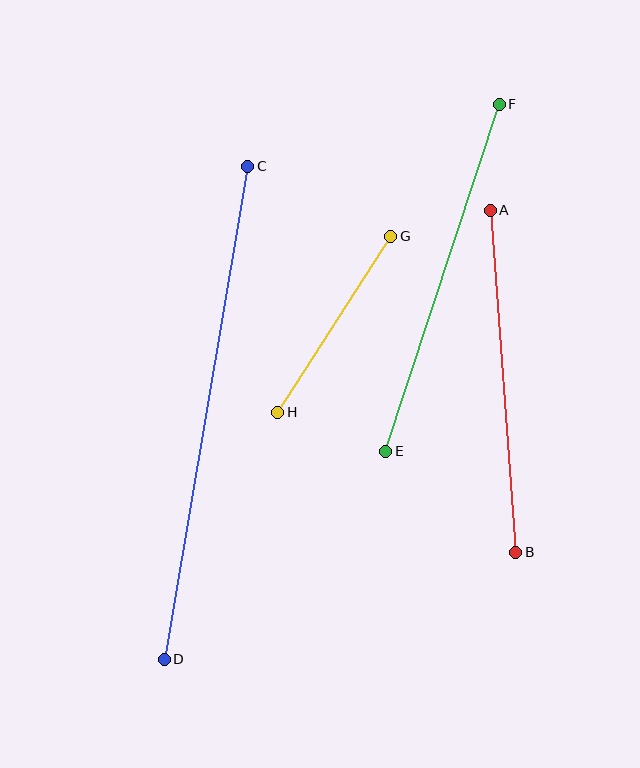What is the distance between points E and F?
The distance is approximately 365 pixels.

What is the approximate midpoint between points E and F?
The midpoint is at approximately (442, 278) pixels.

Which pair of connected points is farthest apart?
Points C and D are farthest apart.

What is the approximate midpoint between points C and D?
The midpoint is at approximately (206, 413) pixels.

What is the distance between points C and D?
The distance is approximately 500 pixels.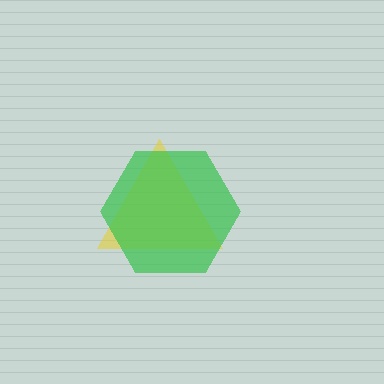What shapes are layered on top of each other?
The layered shapes are: a yellow triangle, a green hexagon.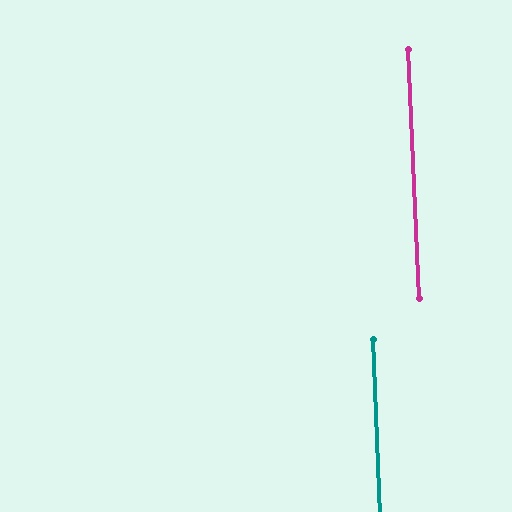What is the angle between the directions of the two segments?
Approximately 0 degrees.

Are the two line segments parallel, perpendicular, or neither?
Parallel — their directions differ by only 0.1°.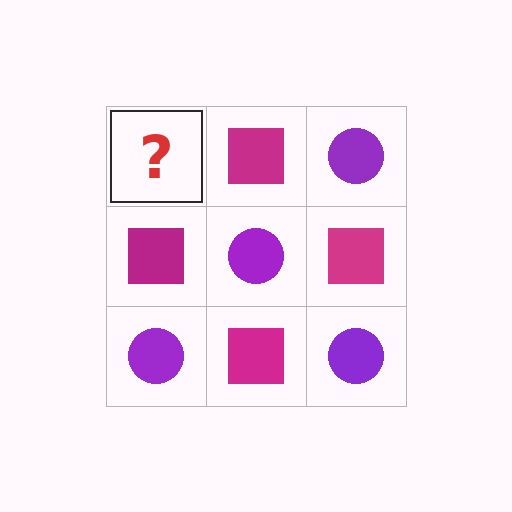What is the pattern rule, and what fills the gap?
The rule is that it alternates purple circle and magenta square in a checkerboard pattern. The gap should be filled with a purple circle.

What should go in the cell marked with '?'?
The missing cell should contain a purple circle.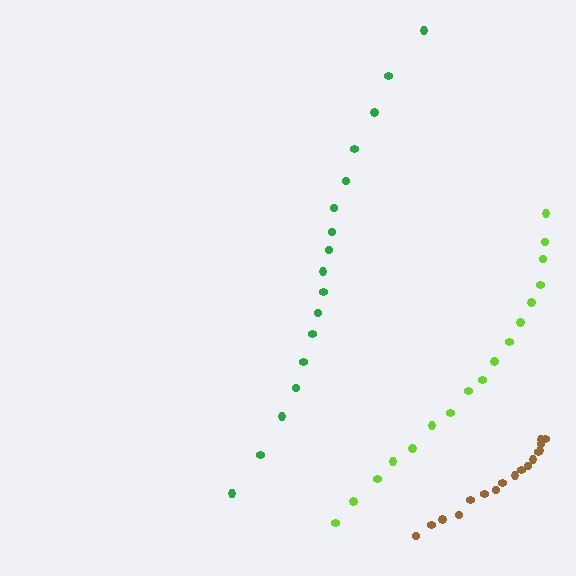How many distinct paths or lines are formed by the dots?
There are 3 distinct paths.